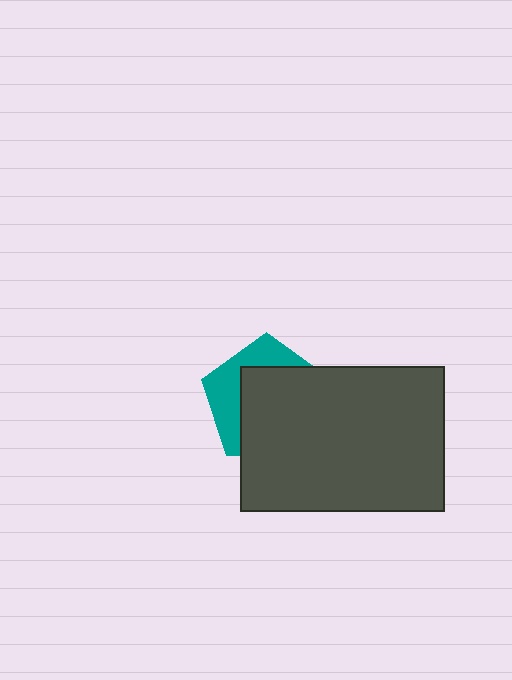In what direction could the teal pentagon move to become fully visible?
The teal pentagon could move toward the upper-left. That would shift it out from behind the dark gray rectangle entirely.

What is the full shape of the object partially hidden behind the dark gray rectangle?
The partially hidden object is a teal pentagon.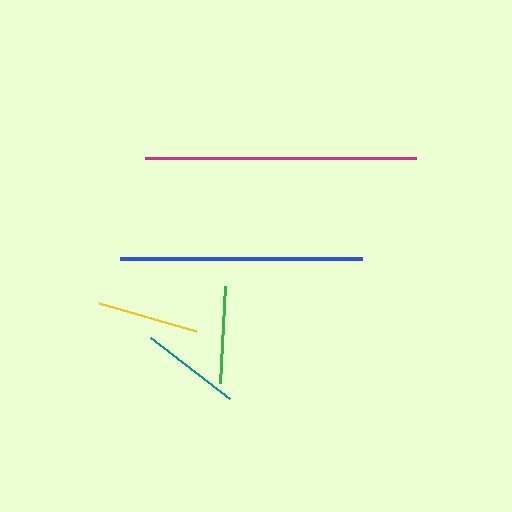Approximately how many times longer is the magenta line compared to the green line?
The magenta line is approximately 2.8 times the length of the green line.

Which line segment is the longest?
The magenta line is the longest at approximately 272 pixels.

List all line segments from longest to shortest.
From longest to shortest: magenta, blue, yellow, teal, green.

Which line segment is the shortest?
The green line is the shortest at approximately 97 pixels.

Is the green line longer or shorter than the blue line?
The blue line is longer than the green line.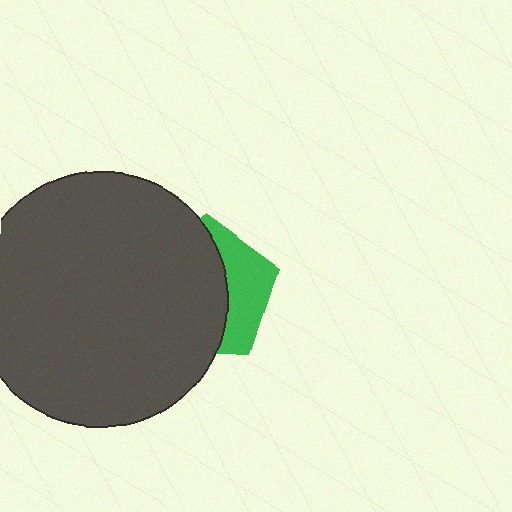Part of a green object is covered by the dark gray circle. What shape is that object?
It is a pentagon.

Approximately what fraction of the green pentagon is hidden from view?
Roughly 66% of the green pentagon is hidden behind the dark gray circle.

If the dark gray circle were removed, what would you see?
You would see the complete green pentagon.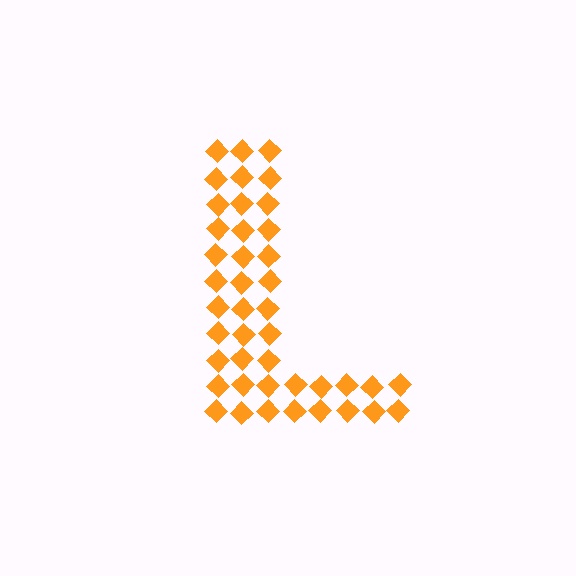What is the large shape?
The large shape is the letter L.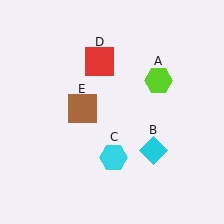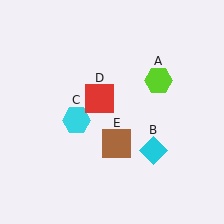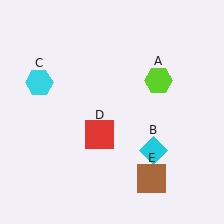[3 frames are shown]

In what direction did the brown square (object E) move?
The brown square (object E) moved down and to the right.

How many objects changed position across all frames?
3 objects changed position: cyan hexagon (object C), red square (object D), brown square (object E).